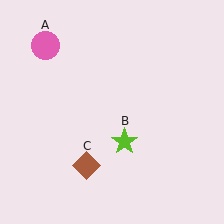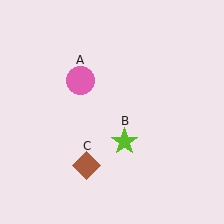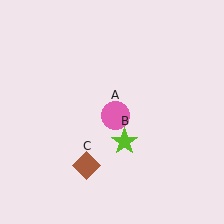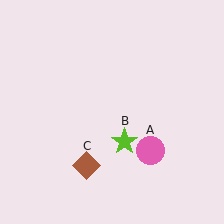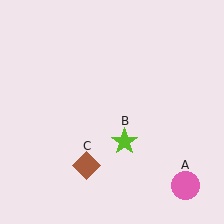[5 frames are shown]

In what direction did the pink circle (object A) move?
The pink circle (object A) moved down and to the right.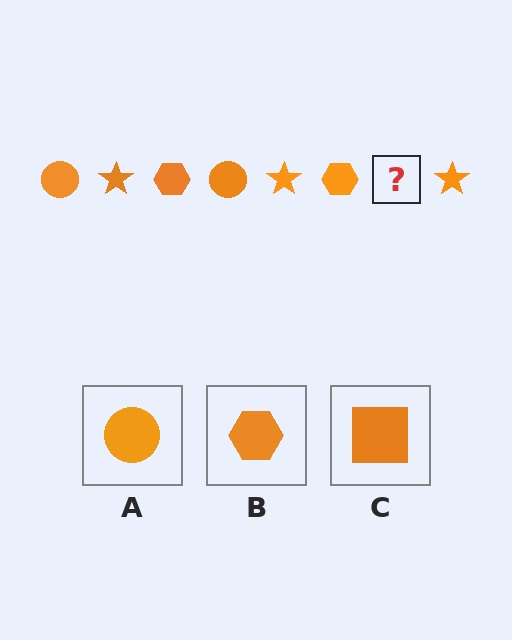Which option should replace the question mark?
Option A.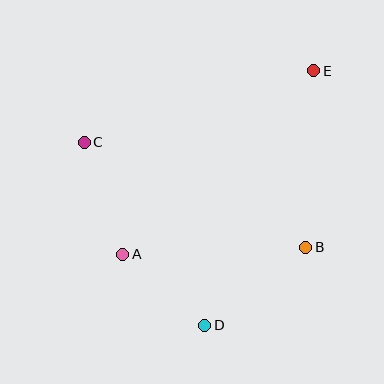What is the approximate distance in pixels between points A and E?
The distance between A and E is approximately 265 pixels.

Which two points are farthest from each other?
Points D and E are farthest from each other.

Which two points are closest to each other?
Points A and D are closest to each other.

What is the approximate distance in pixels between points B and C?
The distance between B and C is approximately 245 pixels.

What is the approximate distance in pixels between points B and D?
The distance between B and D is approximately 128 pixels.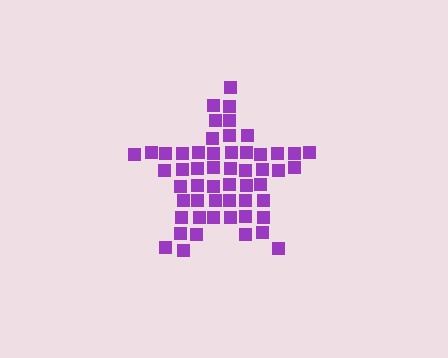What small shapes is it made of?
It is made of small squares.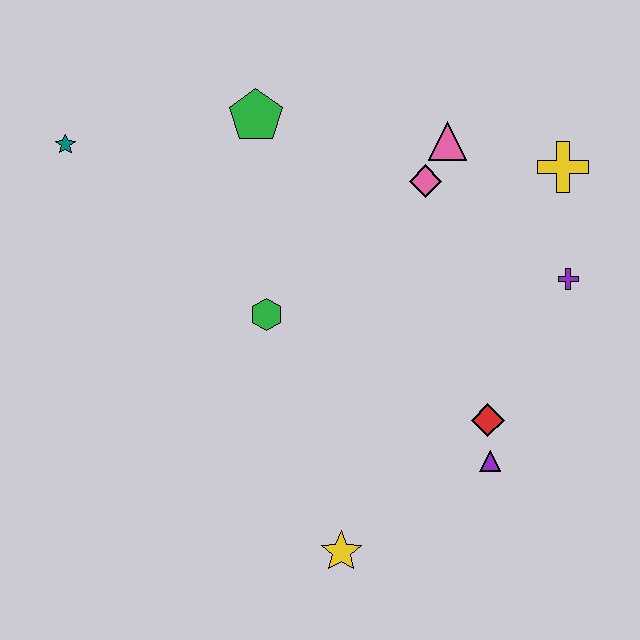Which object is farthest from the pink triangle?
The yellow star is farthest from the pink triangle.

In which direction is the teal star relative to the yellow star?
The teal star is above the yellow star.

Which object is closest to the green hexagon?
The green pentagon is closest to the green hexagon.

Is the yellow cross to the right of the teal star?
Yes